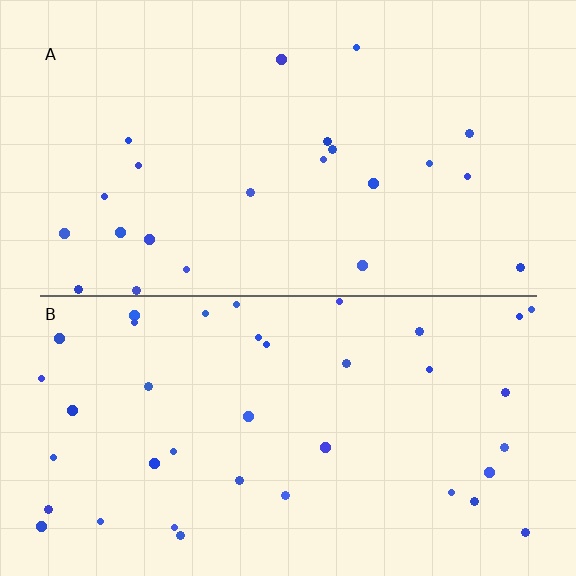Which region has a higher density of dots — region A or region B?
B (the bottom).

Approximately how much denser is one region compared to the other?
Approximately 1.7× — region B over region A.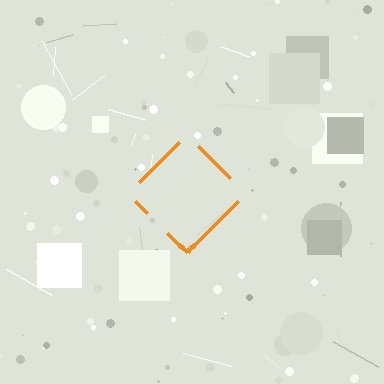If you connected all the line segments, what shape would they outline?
They would outline a diamond.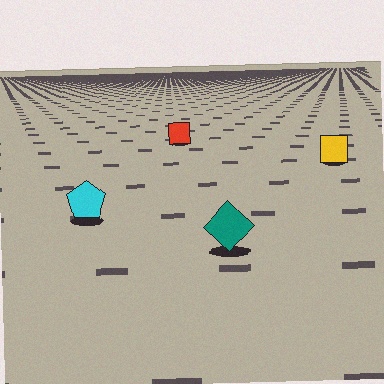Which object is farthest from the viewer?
The red square is farthest from the viewer. It appears smaller and the ground texture around it is denser.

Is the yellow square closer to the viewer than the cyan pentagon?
No. The cyan pentagon is closer — you can tell from the texture gradient: the ground texture is coarser near it.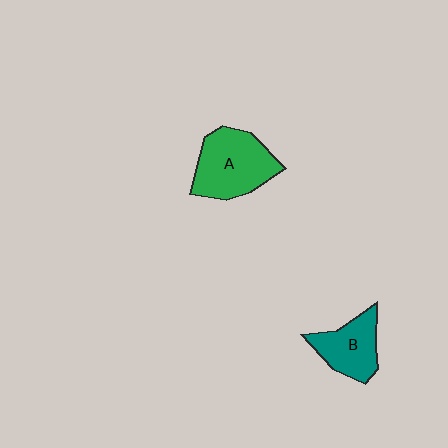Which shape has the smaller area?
Shape B (teal).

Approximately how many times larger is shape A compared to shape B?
Approximately 1.4 times.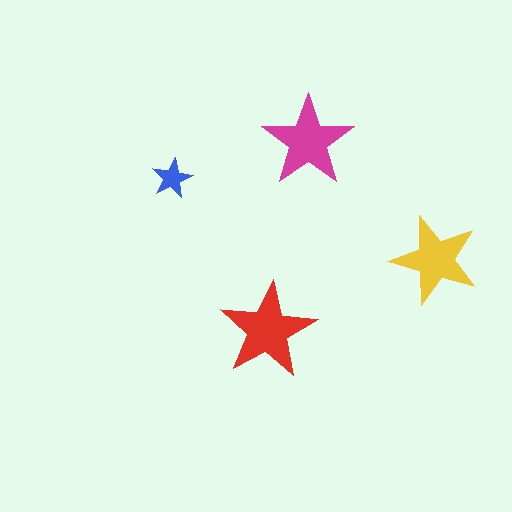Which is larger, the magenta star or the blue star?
The magenta one.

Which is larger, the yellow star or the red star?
The red one.